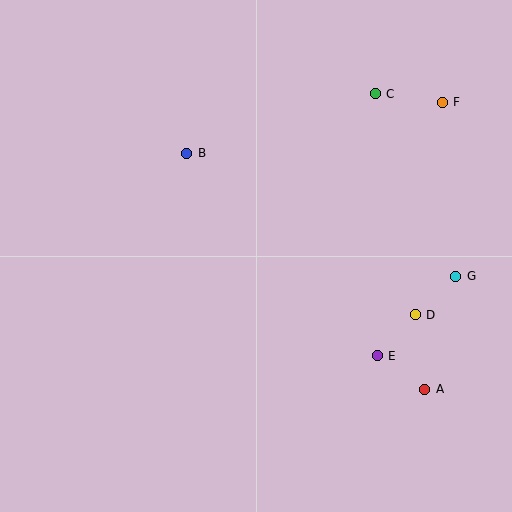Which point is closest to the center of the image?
Point B at (187, 153) is closest to the center.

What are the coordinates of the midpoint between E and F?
The midpoint between E and F is at (410, 229).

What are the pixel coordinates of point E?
Point E is at (377, 356).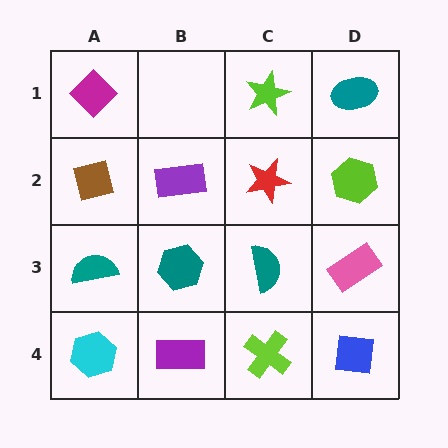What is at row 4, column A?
A cyan hexagon.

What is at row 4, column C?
A lime cross.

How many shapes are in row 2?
4 shapes.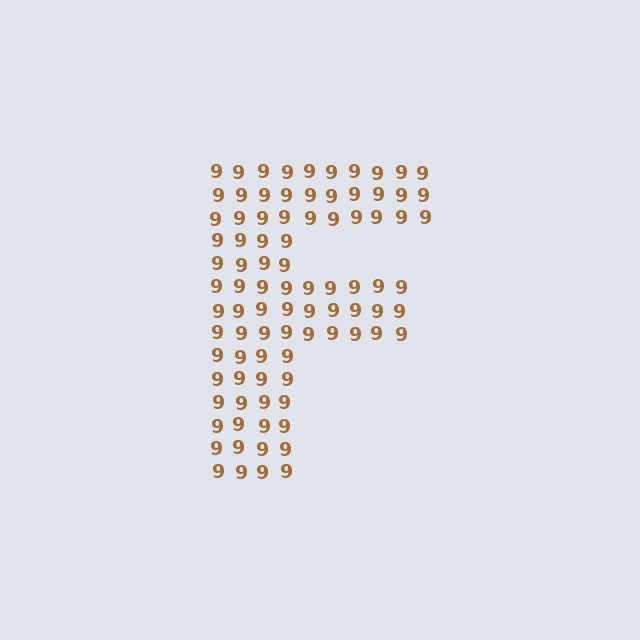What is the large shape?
The large shape is the letter F.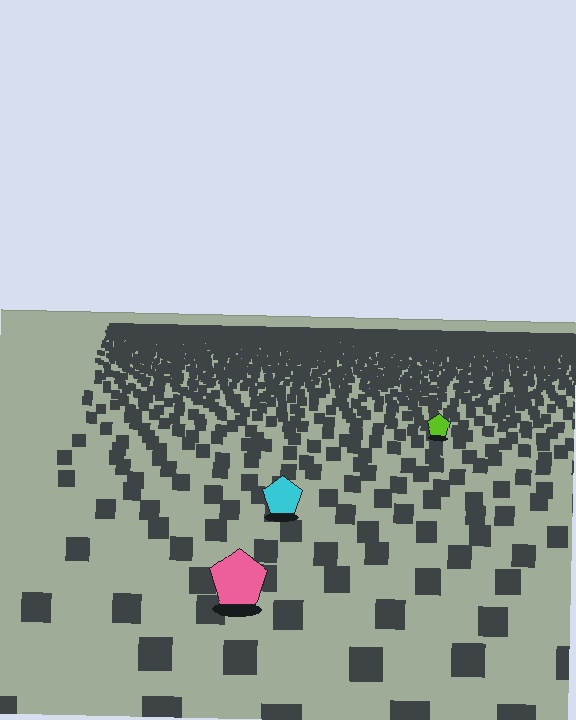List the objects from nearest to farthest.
From nearest to farthest: the pink pentagon, the cyan pentagon, the lime pentagon.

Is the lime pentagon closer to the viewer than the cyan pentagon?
No. The cyan pentagon is closer — you can tell from the texture gradient: the ground texture is coarser near it.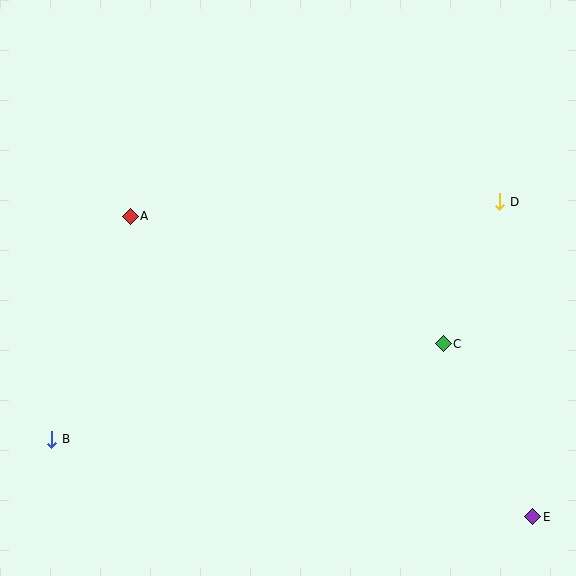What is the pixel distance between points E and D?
The distance between E and D is 317 pixels.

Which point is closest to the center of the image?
Point C at (443, 344) is closest to the center.